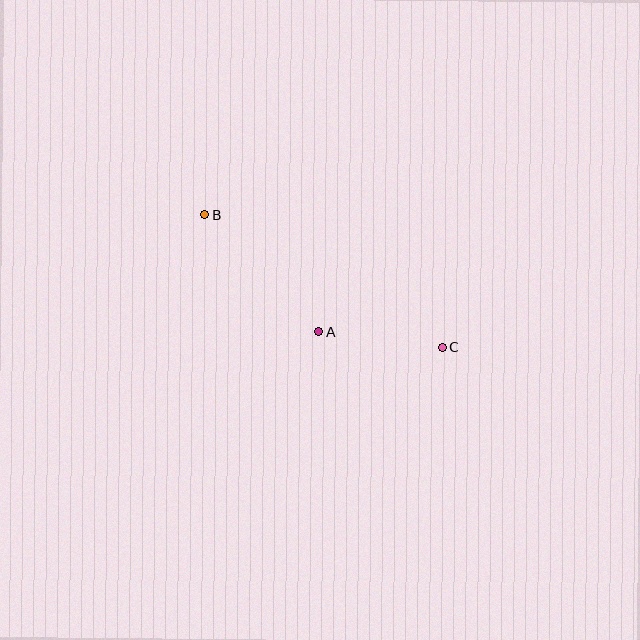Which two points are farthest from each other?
Points B and C are farthest from each other.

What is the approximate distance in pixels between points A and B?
The distance between A and B is approximately 163 pixels.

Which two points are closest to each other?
Points A and C are closest to each other.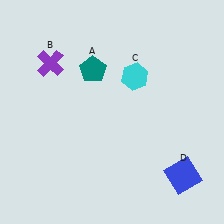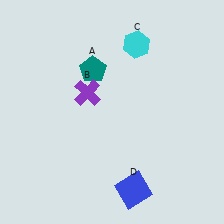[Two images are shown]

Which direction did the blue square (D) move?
The blue square (D) moved left.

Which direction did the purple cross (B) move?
The purple cross (B) moved right.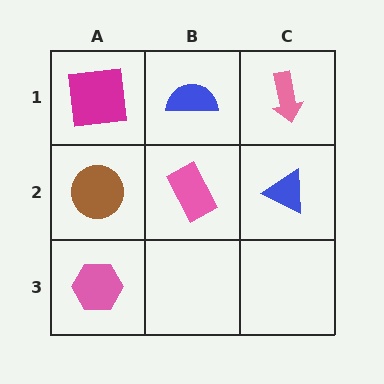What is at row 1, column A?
A magenta square.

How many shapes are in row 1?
3 shapes.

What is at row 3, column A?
A pink hexagon.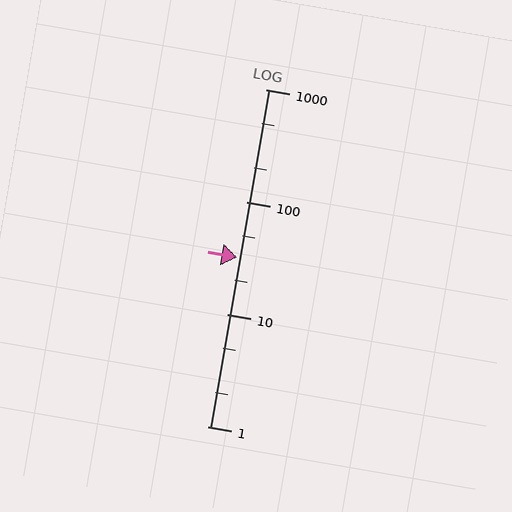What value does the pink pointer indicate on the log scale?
The pointer indicates approximately 32.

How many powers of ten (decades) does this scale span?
The scale spans 3 decades, from 1 to 1000.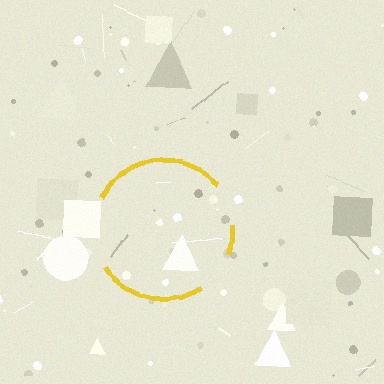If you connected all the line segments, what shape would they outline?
They would outline a circle.